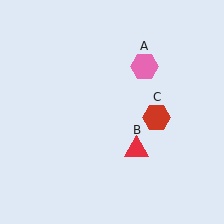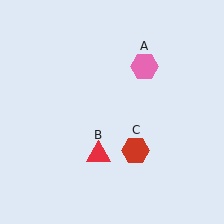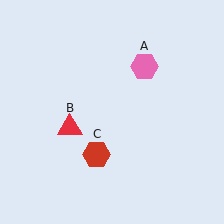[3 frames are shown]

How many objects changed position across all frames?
2 objects changed position: red triangle (object B), red hexagon (object C).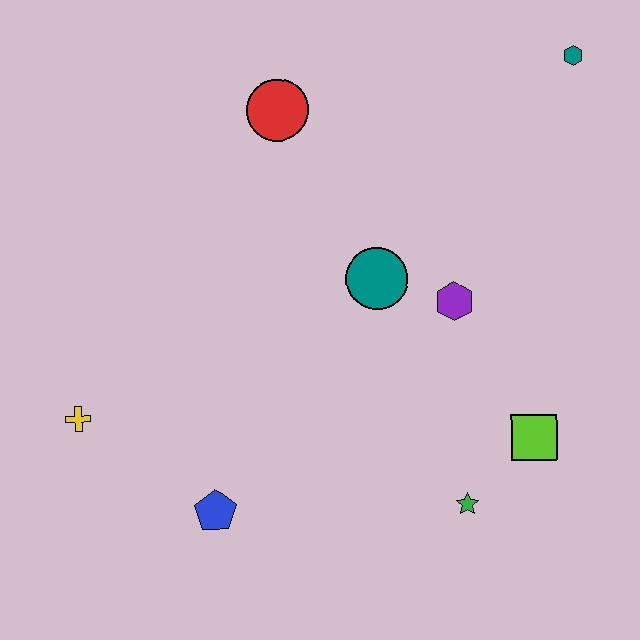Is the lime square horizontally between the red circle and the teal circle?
No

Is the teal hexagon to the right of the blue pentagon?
Yes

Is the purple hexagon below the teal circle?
Yes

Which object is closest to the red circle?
The teal circle is closest to the red circle.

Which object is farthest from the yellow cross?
The teal hexagon is farthest from the yellow cross.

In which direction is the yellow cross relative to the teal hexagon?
The yellow cross is to the left of the teal hexagon.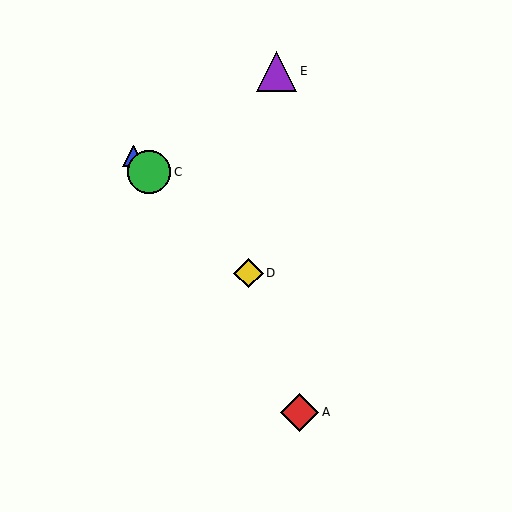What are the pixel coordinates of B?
Object B is at (133, 156).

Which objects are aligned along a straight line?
Objects B, C, D are aligned along a straight line.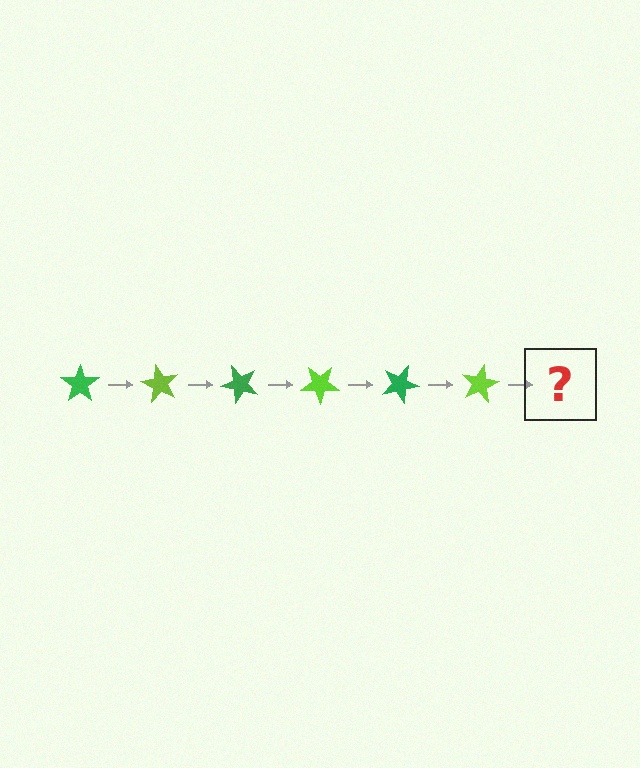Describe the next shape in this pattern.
It should be a green star, rotated 360 degrees from the start.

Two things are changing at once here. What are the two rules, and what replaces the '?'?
The two rules are that it rotates 60 degrees each step and the color cycles through green and lime. The '?' should be a green star, rotated 360 degrees from the start.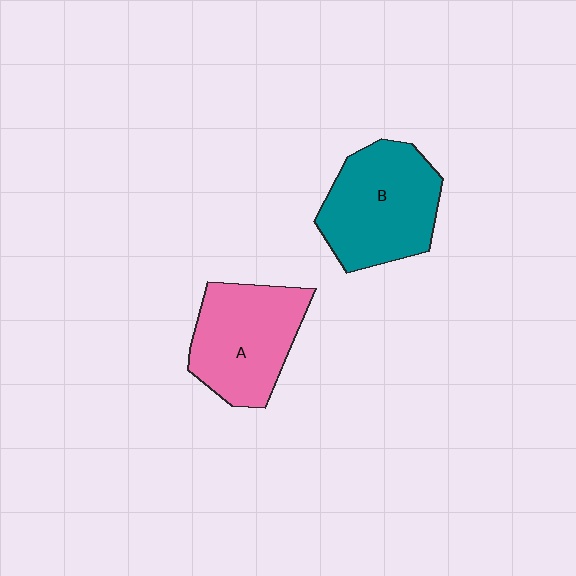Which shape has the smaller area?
Shape A (pink).